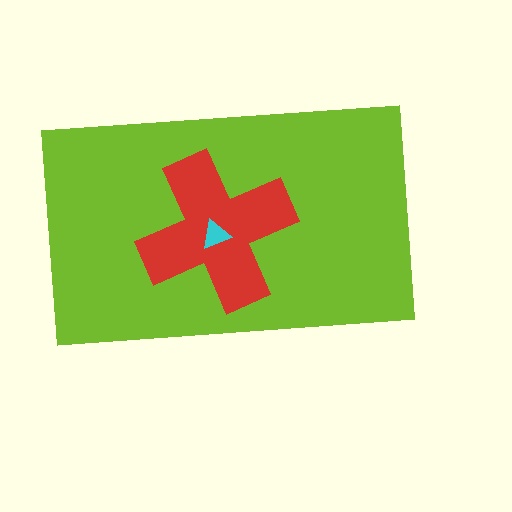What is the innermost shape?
The cyan triangle.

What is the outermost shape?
The lime rectangle.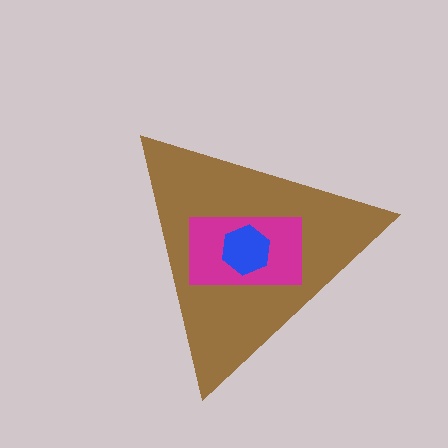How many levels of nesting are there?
3.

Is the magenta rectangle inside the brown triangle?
Yes.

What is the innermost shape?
The blue hexagon.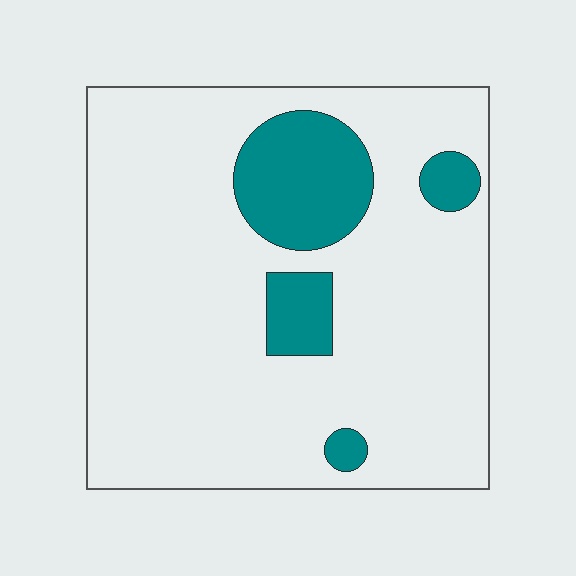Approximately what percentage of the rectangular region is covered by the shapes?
Approximately 15%.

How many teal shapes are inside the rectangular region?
4.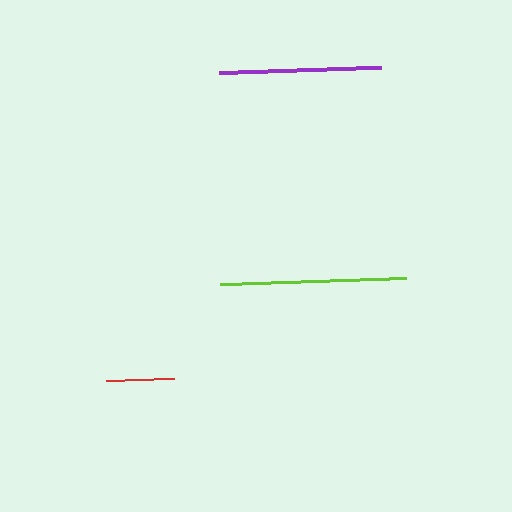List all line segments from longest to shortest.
From longest to shortest: lime, purple, red.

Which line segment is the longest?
The lime line is the longest at approximately 186 pixels.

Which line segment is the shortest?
The red line is the shortest at approximately 69 pixels.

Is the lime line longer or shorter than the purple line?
The lime line is longer than the purple line.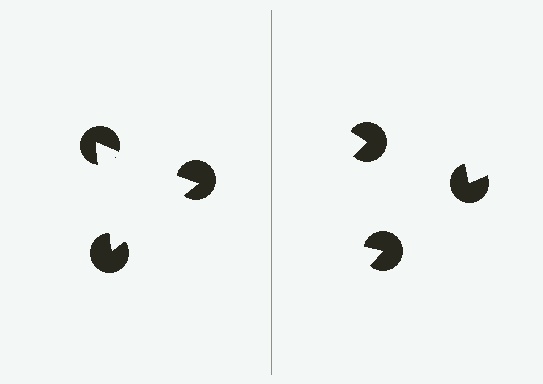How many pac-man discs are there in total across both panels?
6 — 3 on each side.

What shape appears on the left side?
An illusory triangle.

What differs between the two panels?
The pac-man discs are positioned identically on both sides; only the wedge orientations differ. On the left they align to a triangle; on the right they are misaligned.